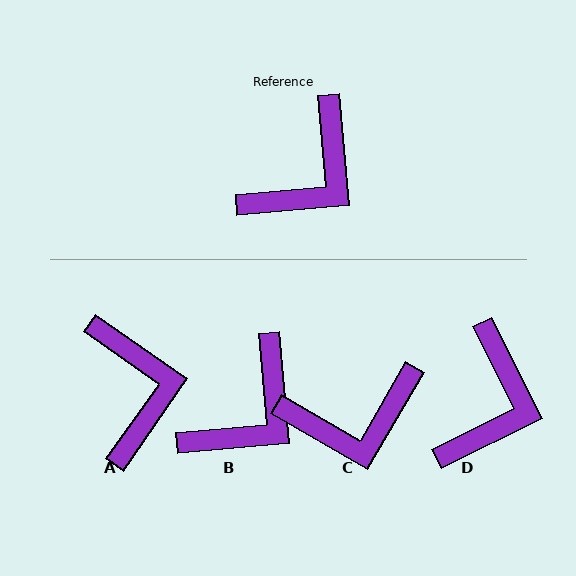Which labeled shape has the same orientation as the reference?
B.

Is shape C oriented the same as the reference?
No, it is off by about 35 degrees.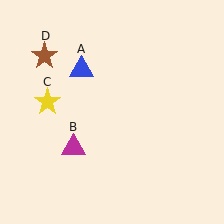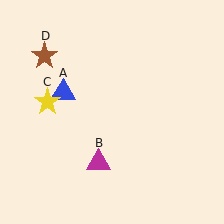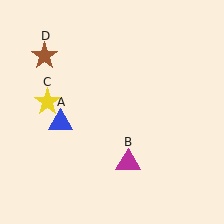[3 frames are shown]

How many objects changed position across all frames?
2 objects changed position: blue triangle (object A), magenta triangle (object B).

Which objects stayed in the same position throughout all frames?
Yellow star (object C) and brown star (object D) remained stationary.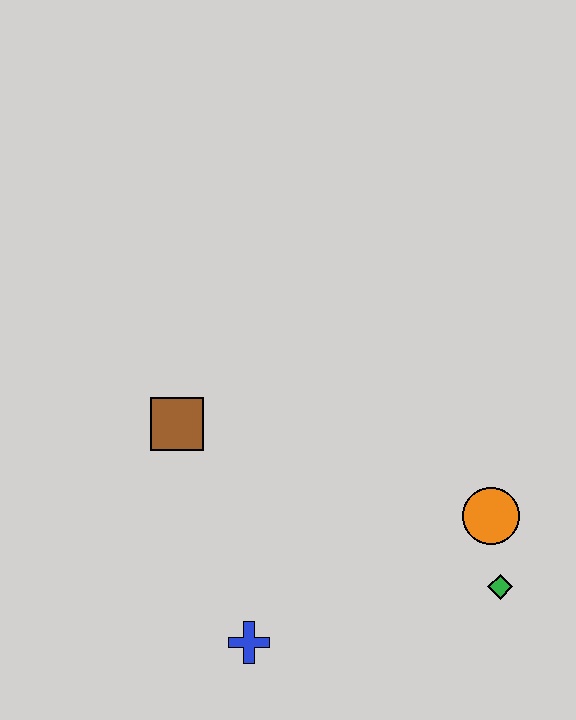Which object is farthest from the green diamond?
The brown square is farthest from the green diamond.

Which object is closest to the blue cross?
The brown square is closest to the blue cross.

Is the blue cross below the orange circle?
Yes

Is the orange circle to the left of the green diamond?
Yes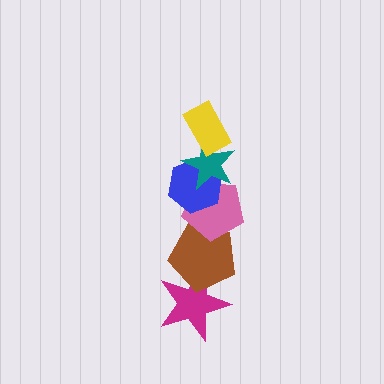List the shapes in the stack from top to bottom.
From top to bottom: the yellow rectangle, the teal star, the blue hexagon, the pink pentagon, the brown pentagon, the magenta star.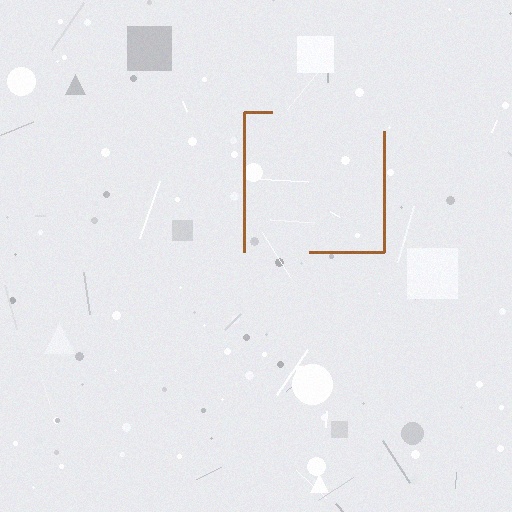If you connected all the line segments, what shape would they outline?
They would outline a square.